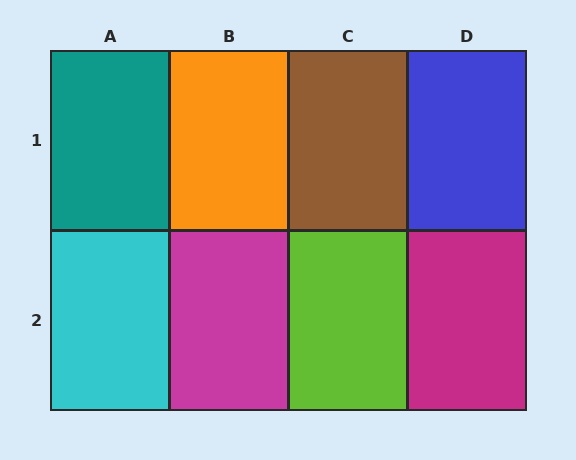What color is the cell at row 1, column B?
Orange.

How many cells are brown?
1 cell is brown.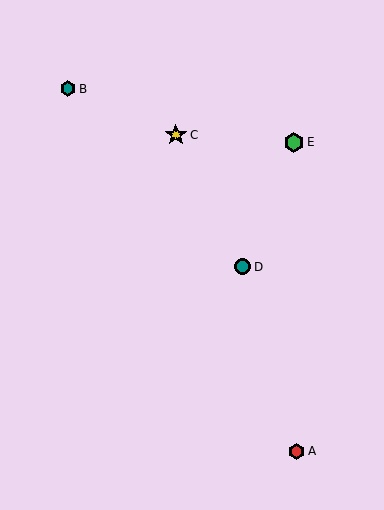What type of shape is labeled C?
Shape C is a yellow star.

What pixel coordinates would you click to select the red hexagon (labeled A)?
Click at (296, 451) to select the red hexagon A.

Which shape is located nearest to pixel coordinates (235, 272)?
The teal circle (labeled D) at (243, 267) is nearest to that location.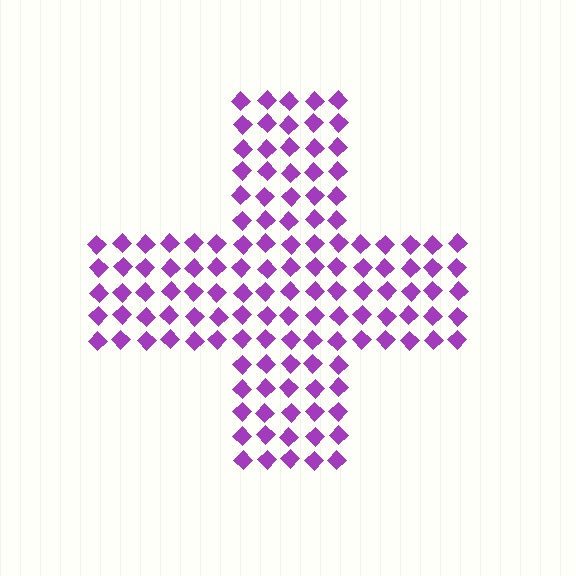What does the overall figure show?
The overall figure shows a cross.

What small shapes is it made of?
It is made of small diamonds.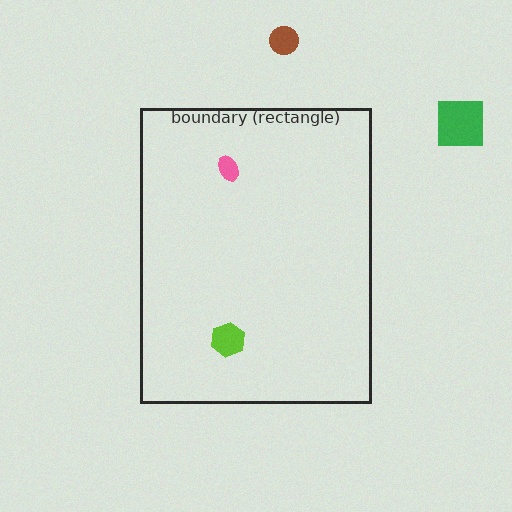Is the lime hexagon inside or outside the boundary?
Inside.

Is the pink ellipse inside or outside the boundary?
Inside.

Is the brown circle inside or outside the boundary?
Outside.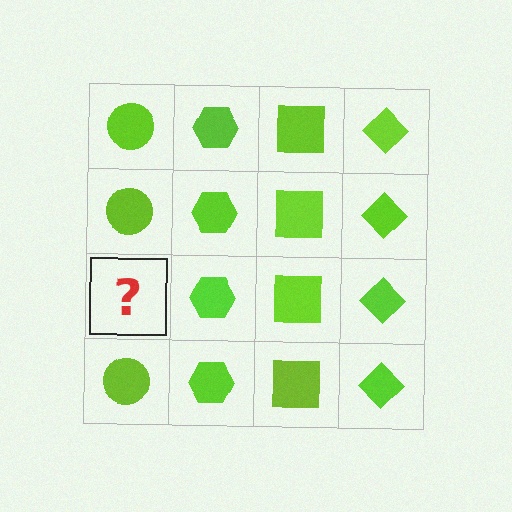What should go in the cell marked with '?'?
The missing cell should contain a lime circle.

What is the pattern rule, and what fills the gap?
The rule is that each column has a consistent shape. The gap should be filled with a lime circle.